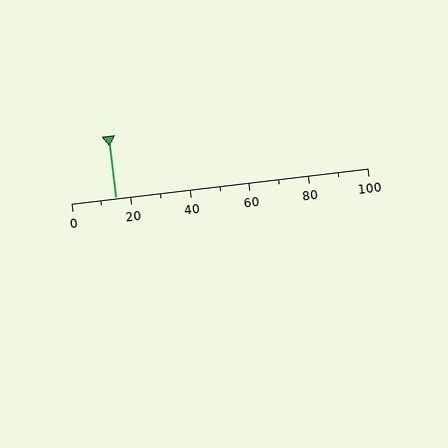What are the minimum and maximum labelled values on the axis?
The axis runs from 0 to 100.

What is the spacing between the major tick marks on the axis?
The major ticks are spaced 20 apart.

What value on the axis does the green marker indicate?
The marker indicates approximately 15.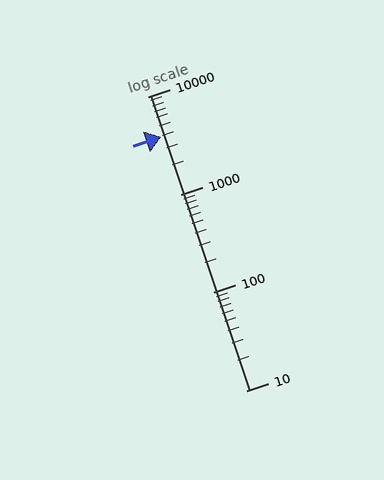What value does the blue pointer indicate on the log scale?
The pointer indicates approximately 3900.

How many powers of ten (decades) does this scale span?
The scale spans 3 decades, from 10 to 10000.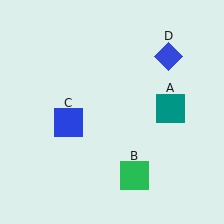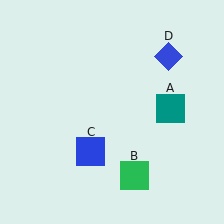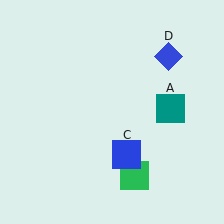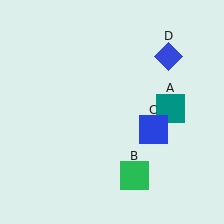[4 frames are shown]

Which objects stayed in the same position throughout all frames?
Teal square (object A) and green square (object B) and blue diamond (object D) remained stationary.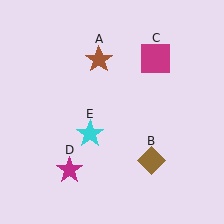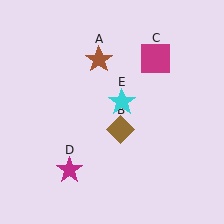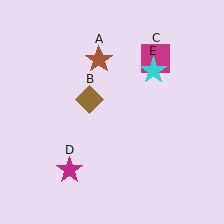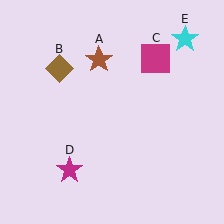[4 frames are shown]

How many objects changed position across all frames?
2 objects changed position: brown diamond (object B), cyan star (object E).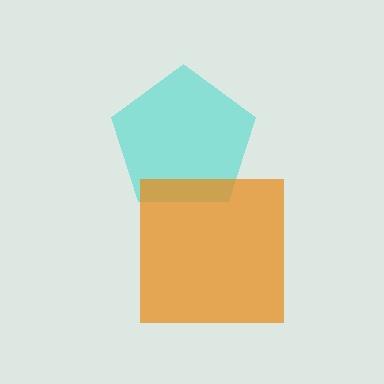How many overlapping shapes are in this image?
There are 2 overlapping shapes in the image.